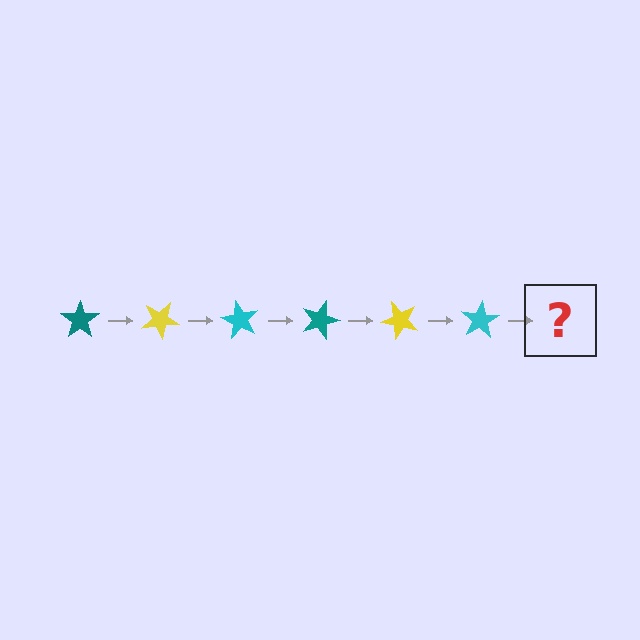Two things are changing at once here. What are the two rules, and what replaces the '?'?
The two rules are that it rotates 30 degrees each step and the color cycles through teal, yellow, and cyan. The '?' should be a teal star, rotated 180 degrees from the start.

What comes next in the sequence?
The next element should be a teal star, rotated 180 degrees from the start.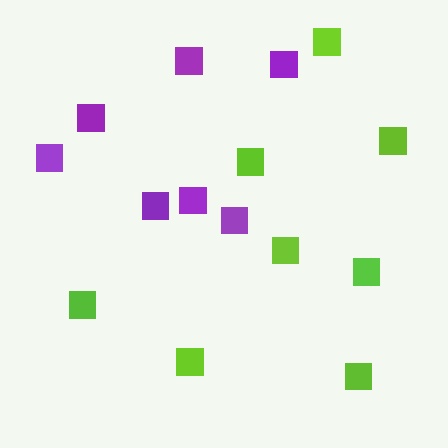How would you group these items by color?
There are 2 groups: one group of lime squares (8) and one group of purple squares (7).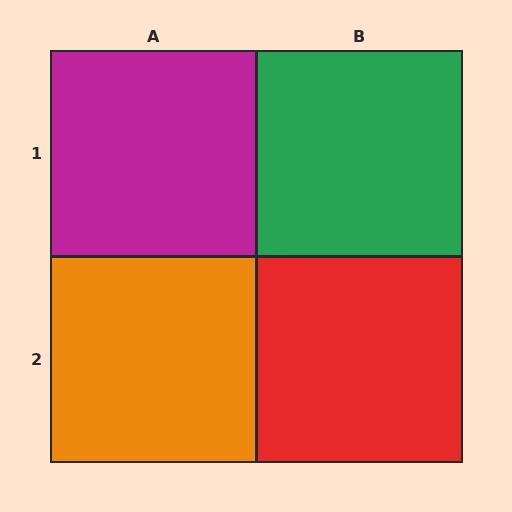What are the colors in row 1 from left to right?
Magenta, green.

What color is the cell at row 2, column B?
Red.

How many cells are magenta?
1 cell is magenta.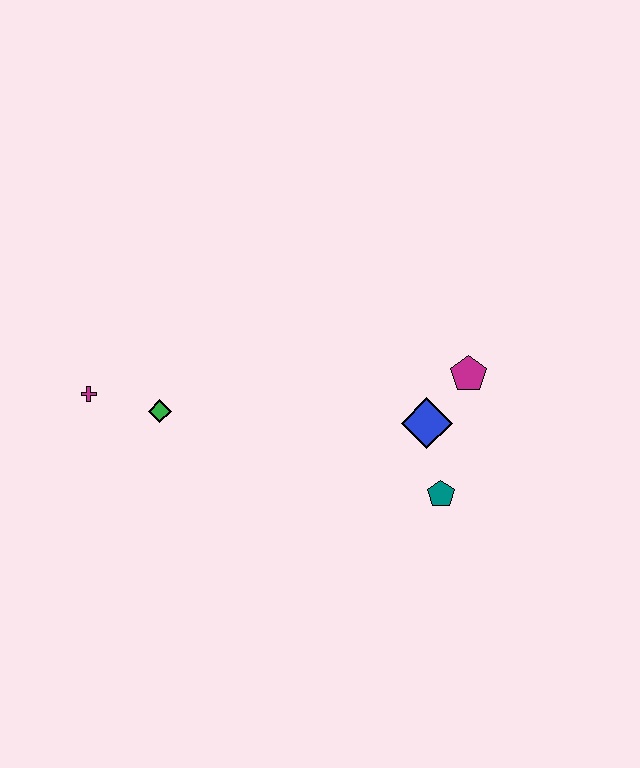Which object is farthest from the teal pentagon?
The magenta cross is farthest from the teal pentagon.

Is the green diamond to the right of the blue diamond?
No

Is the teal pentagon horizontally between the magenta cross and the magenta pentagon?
Yes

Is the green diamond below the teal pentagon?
No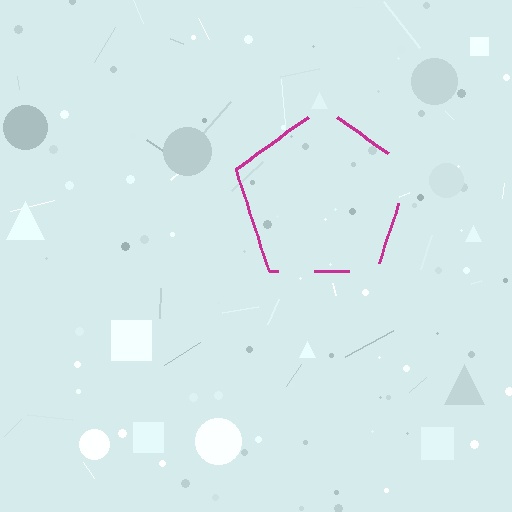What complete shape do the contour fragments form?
The contour fragments form a pentagon.